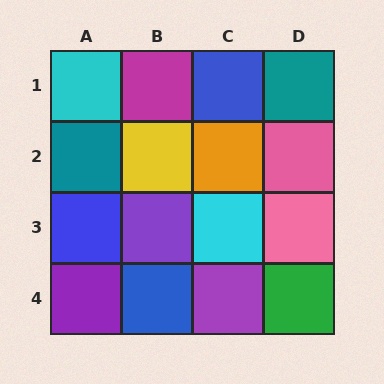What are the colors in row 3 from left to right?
Blue, purple, cyan, pink.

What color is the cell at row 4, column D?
Green.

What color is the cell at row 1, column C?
Blue.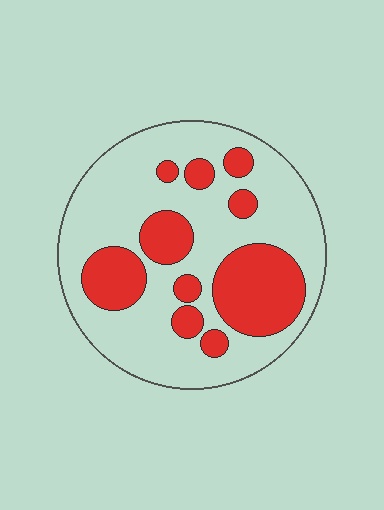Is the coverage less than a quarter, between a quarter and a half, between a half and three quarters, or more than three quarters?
Between a quarter and a half.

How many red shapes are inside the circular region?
10.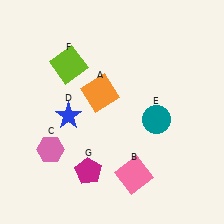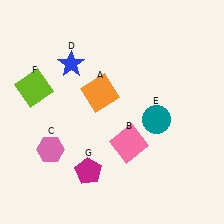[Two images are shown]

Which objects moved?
The objects that moved are: the pink square (B), the blue star (D), the lime square (F).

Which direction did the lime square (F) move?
The lime square (F) moved left.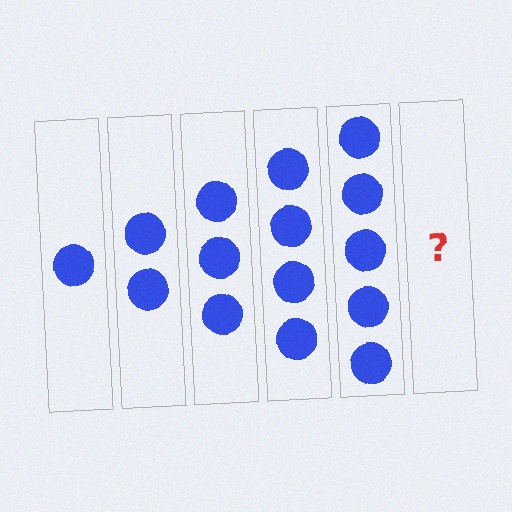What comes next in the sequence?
The next element should be 6 circles.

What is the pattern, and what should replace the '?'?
The pattern is that each step adds one more circle. The '?' should be 6 circles.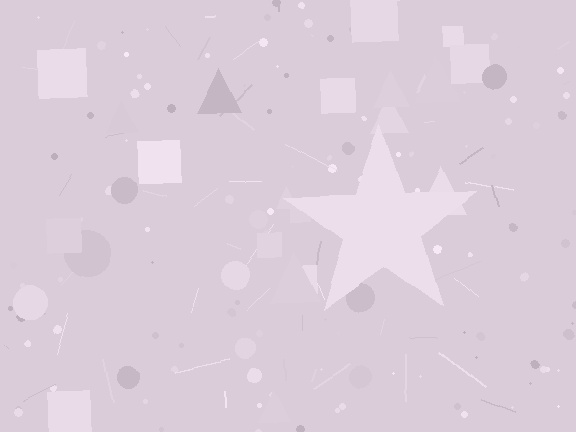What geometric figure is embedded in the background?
A star is embedded in the background.